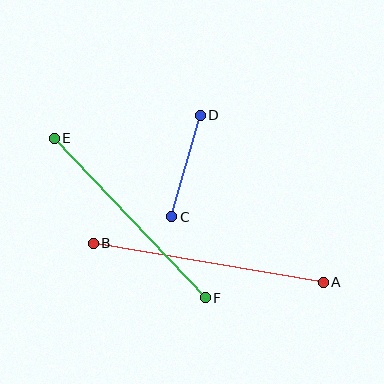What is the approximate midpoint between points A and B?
The midpoint is at approximately (208, 263) pixels.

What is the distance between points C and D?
The distance is approximately 105 pixels.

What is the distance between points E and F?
The distance is approximately 220 pixels.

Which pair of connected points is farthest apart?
Points A and B are farthest apart.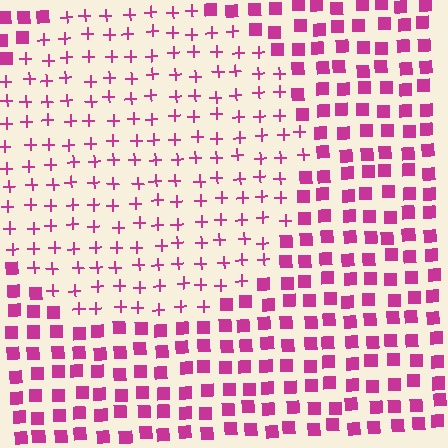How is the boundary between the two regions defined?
The boundary is defined by a change in element shape: plus signs inside vs. squares outside. All elements share the same color and spacing.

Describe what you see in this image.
The image is filled with small magenta elements arranged in a uniform grid. A circle-shaped region contains plus signs, while the surrounding area contains squares. The boundary is defined purely by the change in element shape.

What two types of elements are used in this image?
The image uses plus signs inside the circle region and squares outside it.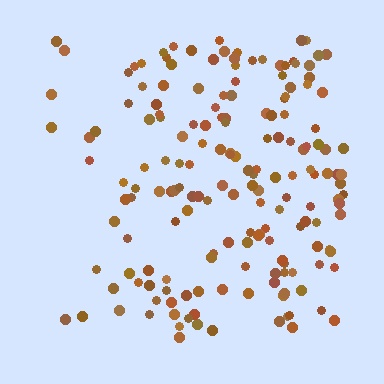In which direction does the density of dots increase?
From left to right, with the right side densest.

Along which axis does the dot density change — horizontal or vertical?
Horizontal.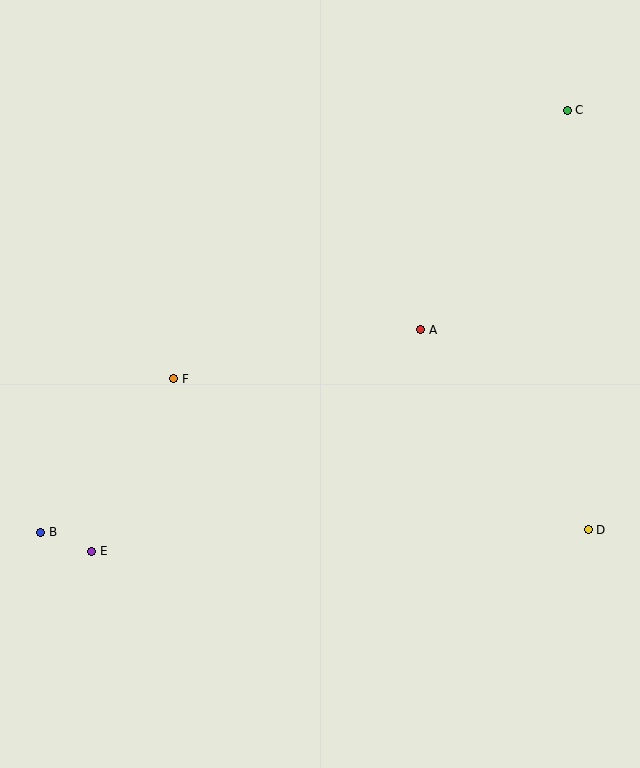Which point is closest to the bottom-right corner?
Point D is closest to the bottom-right corner.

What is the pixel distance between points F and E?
The distance between F and E is 190 pixels.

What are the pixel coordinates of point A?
Point A is at (421, 330).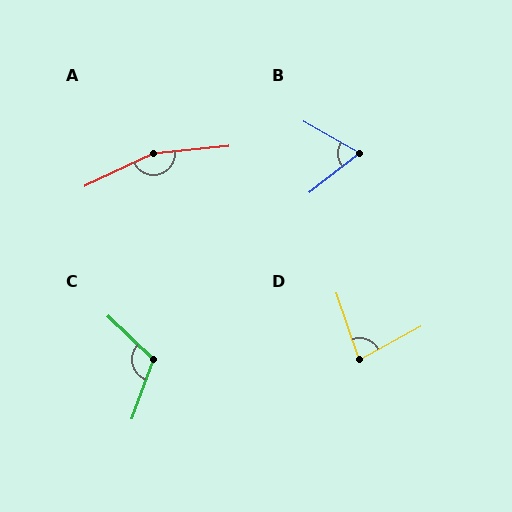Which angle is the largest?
A, at approximately 161 degrees.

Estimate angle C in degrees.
Approximately 113 degrees.